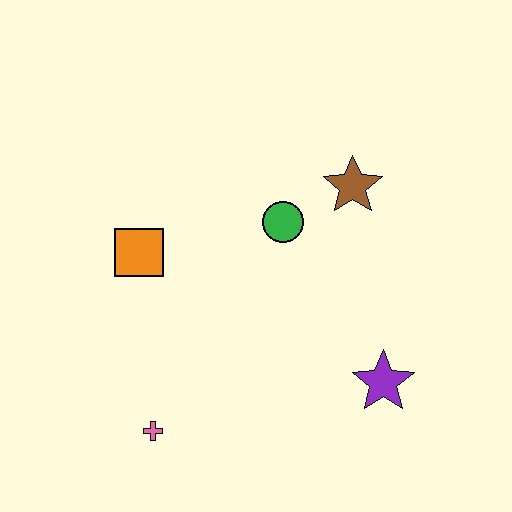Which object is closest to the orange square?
The green circle is closest to the orange square.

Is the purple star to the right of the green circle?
Yes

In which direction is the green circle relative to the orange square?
The green circle is to the right of the orange square.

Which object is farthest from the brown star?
The pink cross is farthest from the brown star.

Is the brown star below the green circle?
No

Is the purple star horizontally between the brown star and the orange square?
No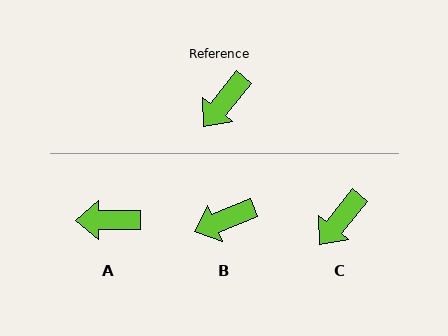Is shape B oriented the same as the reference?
No, it is off by about 29 degrees.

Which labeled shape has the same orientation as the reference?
C.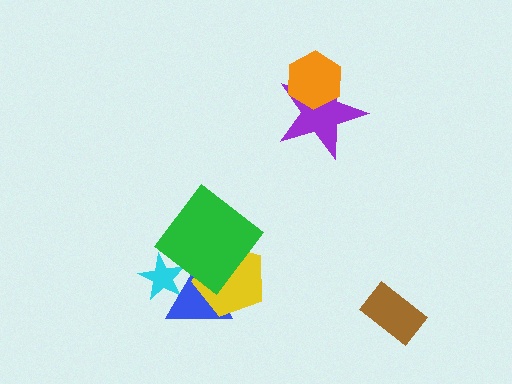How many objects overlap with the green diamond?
2 objects overlap with the green diamond.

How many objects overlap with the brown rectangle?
0 objects overlap with the brown rectangle.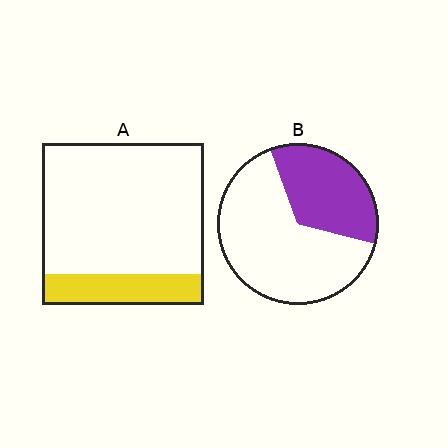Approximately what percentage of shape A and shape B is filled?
A is approximately 20% and B is approximately 35%.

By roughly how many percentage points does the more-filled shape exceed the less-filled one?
By roughly 15 percentage points (B over A).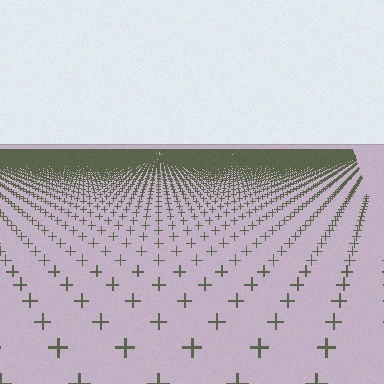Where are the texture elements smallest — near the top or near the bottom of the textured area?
Near the top.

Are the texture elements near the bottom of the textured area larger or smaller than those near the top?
Larger. Near the bottom, elements are closer to the viewer and appear at a bigger on-screen size.